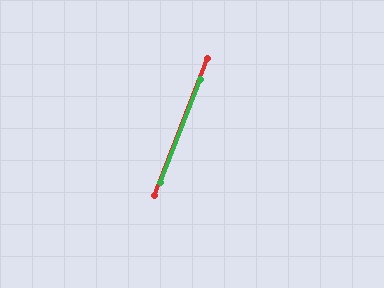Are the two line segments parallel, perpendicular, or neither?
Parallel — their directions differ by only 0.2°.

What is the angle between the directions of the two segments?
Approximately 0 degrees.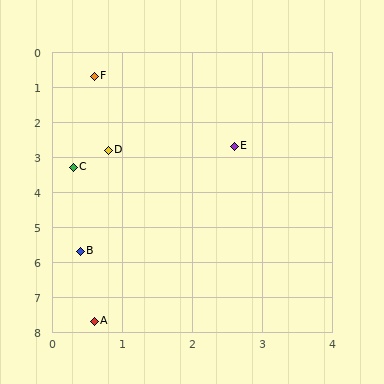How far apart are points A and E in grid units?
Points A and E are about 5.4 grid units apart.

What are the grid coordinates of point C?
Point C is at approximately (0.3, 3.3).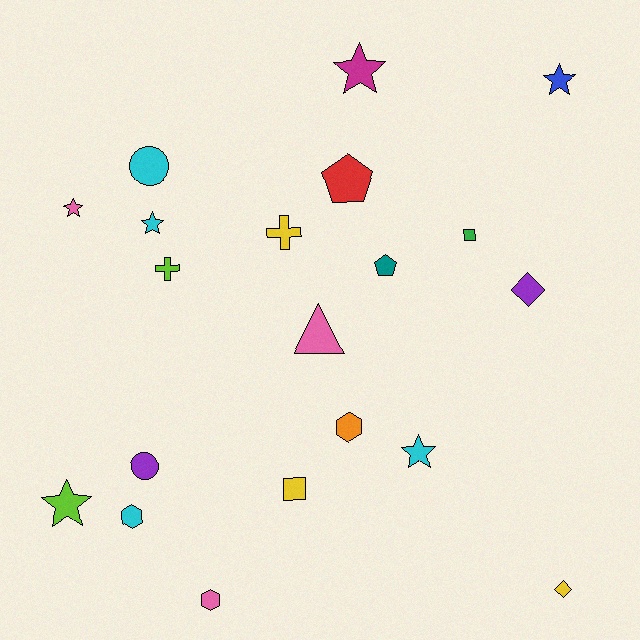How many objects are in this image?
There are 20 objects.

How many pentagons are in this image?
There are 2 pentagons.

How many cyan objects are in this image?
There are 4 cyan objects.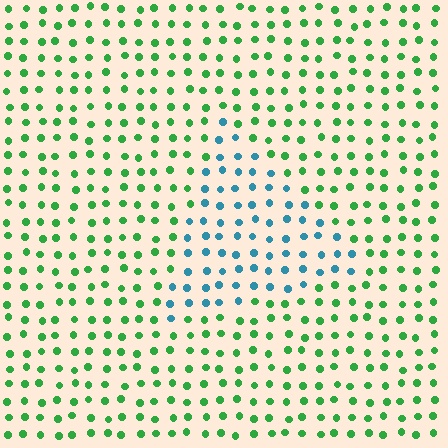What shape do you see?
I see a triangle.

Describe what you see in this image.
The image is filled with small green elements in a uniform arrangement. A triangle-shaped region is visible where the elements are tinted to a slightly different hue, forming a subtle color boundary.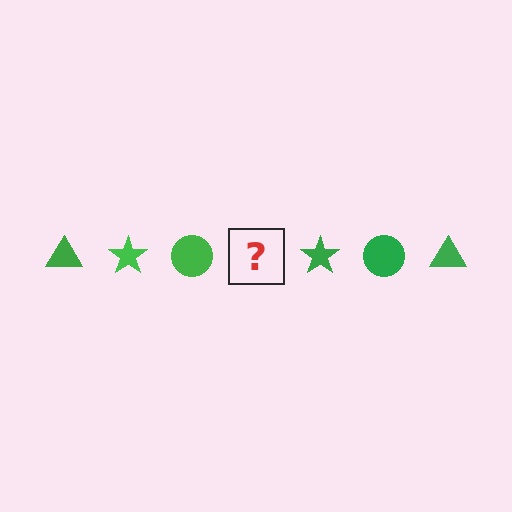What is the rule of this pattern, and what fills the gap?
The rule is that the pattern cycles through triangle, star, circle shapes in green. The gap should be filled with a green triangle.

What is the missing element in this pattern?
The missing element is a green triangle.